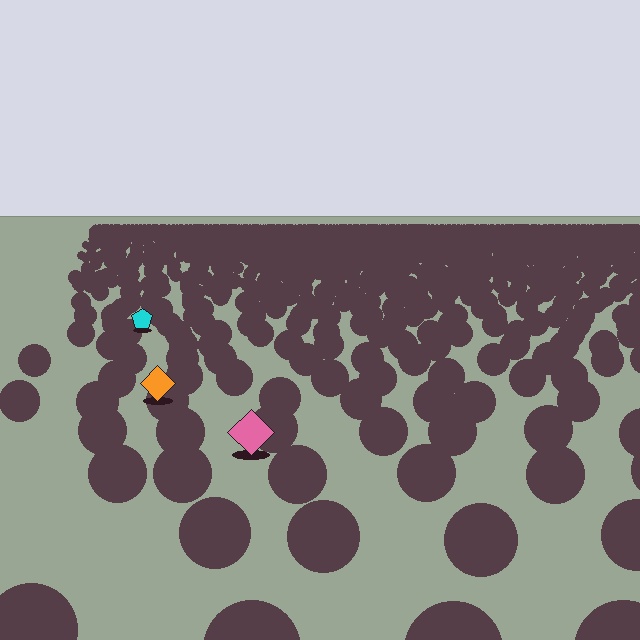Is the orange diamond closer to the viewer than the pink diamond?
No. The pink diamond is closer — you can tell from the texture gradient: the ground texture is coarser near it.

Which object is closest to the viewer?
The pink diamond is closest. The texture marks near it are larger and more spread out.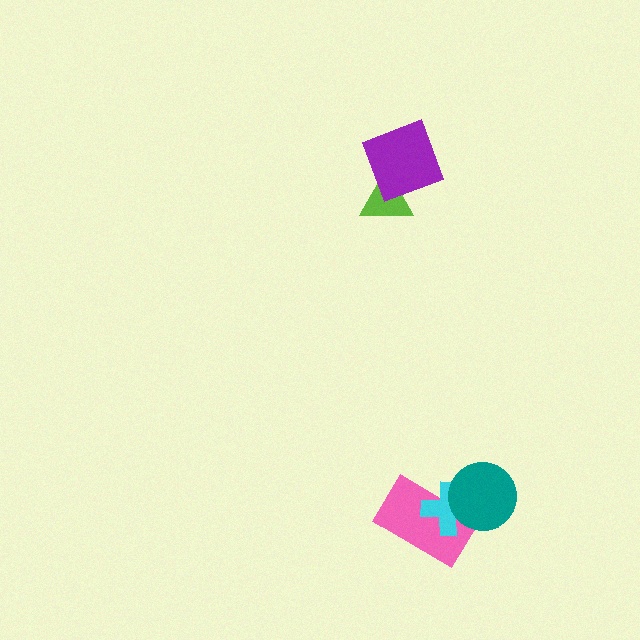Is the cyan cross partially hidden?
Yes, it is partially covered by another shape.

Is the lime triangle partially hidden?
Yes, it is partially covered by another shape.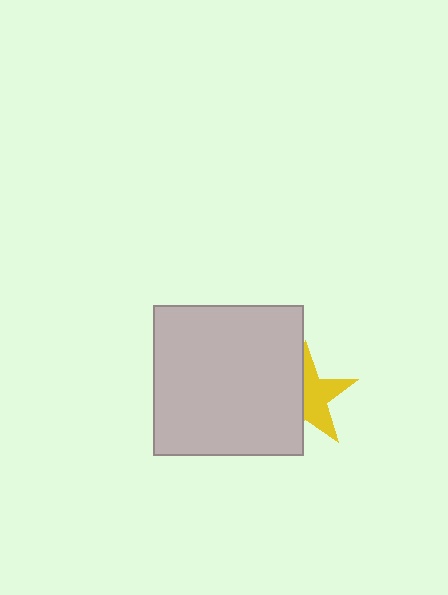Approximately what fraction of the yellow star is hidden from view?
Roughly 47% of the yellow star is hidden behind the light gray square.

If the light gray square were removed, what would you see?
You would see the complete yellow star.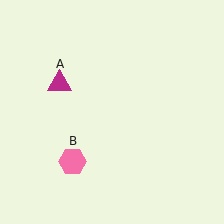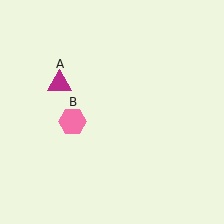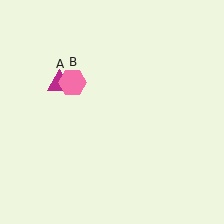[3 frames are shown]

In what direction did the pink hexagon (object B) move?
The pink hexagon (object B) moved up.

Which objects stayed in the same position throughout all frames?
Magenta triangle (object A) remained stationary.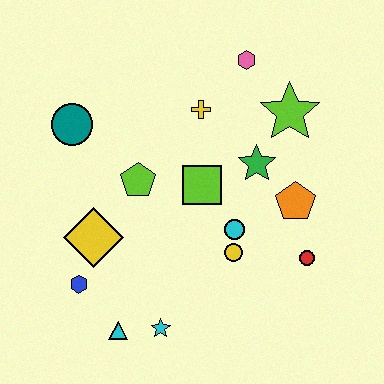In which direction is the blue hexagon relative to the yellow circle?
The blue hexagon is to the left of the yellow circle.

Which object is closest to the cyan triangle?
The cyan star is closest to the cyan triangle.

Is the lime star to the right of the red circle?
No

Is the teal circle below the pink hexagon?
Yes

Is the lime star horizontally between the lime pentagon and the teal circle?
No